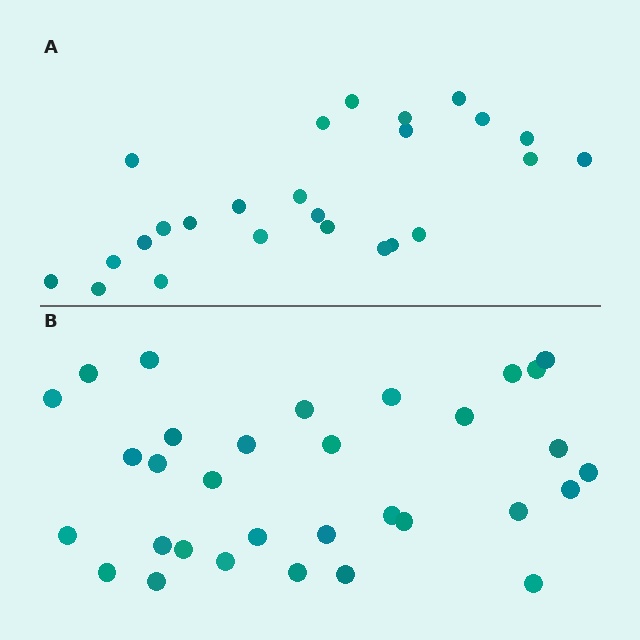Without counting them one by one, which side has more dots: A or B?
Region B (the bottom region) has more dots.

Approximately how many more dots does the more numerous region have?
Region B has roughly 8 or so more dots than region A.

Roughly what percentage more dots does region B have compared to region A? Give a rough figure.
About 30% more.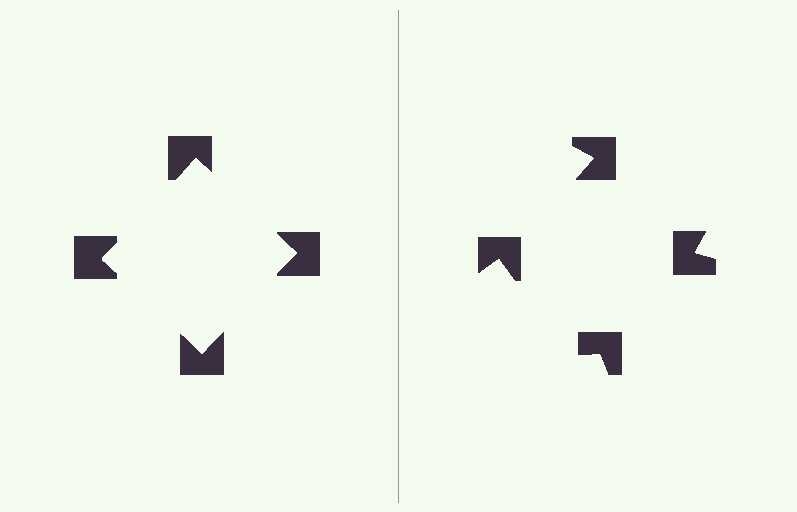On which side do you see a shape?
An illusory square appears on the left side. On the right side the wedge cuts are rotated, so no coherent shape forms.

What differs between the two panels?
The notched squares are positioned identically on both sides; only the wedge orientations differ. On the left they align to a square; on the right they are misaligned.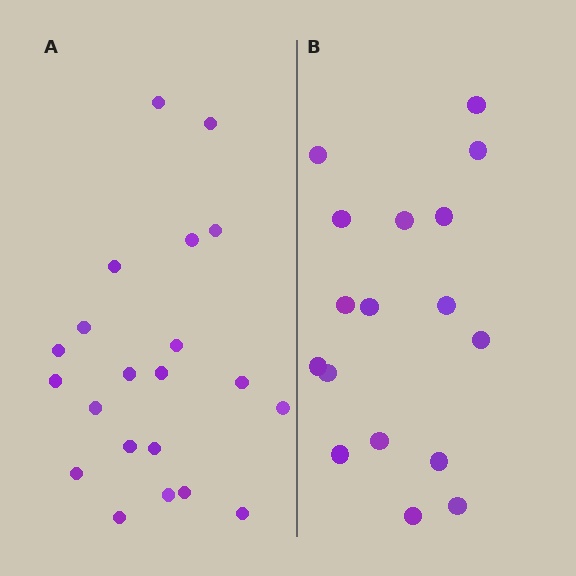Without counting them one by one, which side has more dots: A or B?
Region A (the left region) has more dots.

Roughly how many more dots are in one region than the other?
Region A has about 4 more dots than region B.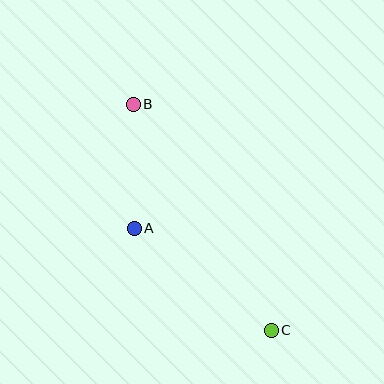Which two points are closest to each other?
Points A and B are closest to each other.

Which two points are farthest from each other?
Points B and C are farthest from each other.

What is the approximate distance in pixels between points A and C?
The distance between A and C is approximately 171 pixels.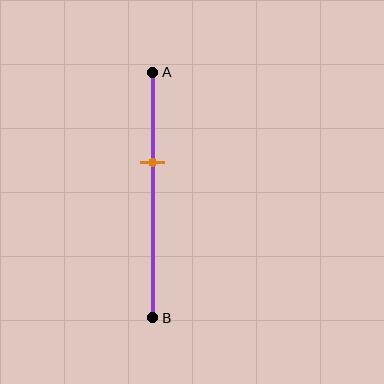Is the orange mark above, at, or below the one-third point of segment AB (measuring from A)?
The orange mark is below the one-third point of segment AB.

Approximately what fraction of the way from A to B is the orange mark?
The orange mark is approximately 35% of the way from A to B.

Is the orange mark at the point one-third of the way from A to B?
No, the mark is at about 35% from A, not at the 33% one-third point.